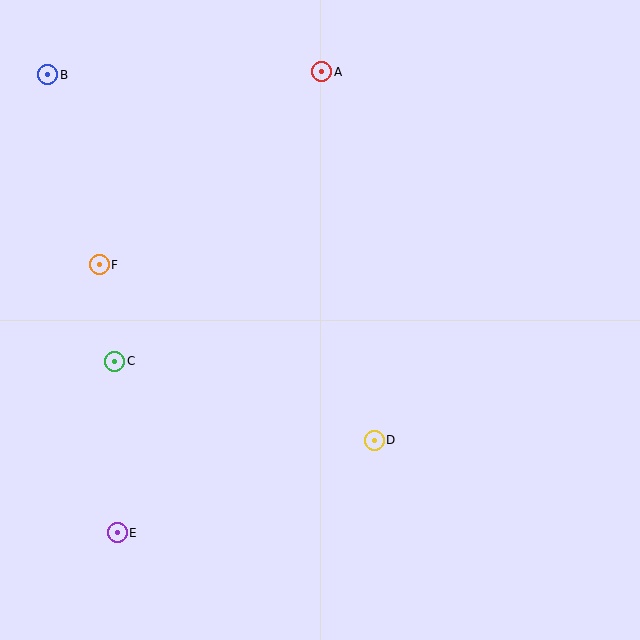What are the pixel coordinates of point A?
Point A is at (322, 72).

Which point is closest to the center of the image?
Point D at (374, 440) is closest to the center.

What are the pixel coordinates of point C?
Point C is at (115, 361).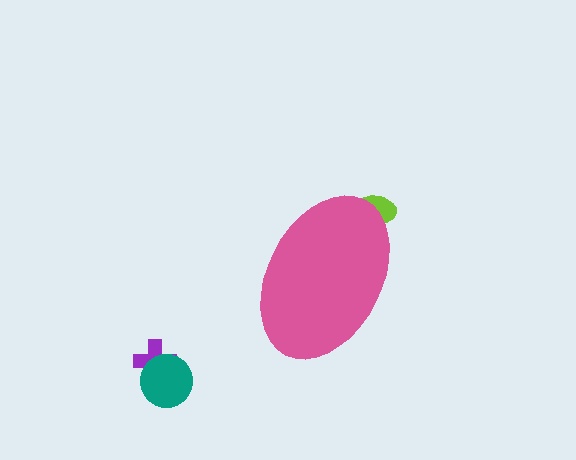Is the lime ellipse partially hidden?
Yes, the lime ellipse is partially hidden behind the pink ellipse.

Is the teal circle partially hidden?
No, the teal circle is fully visible.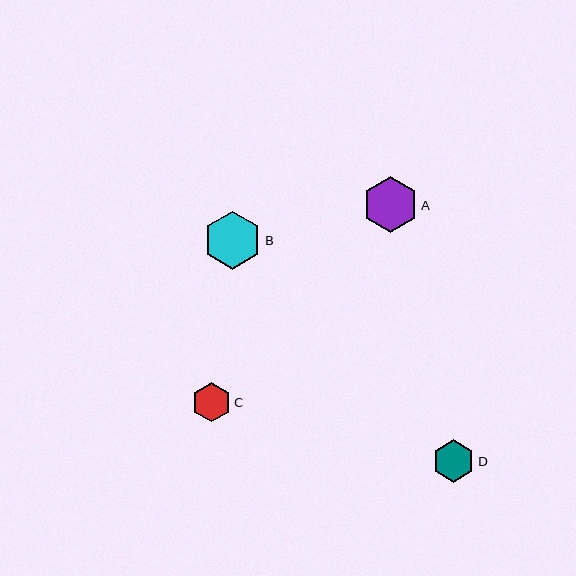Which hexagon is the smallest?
Hexagon C is the smallest with a size of approximately 39 pixels.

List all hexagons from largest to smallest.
From largest to smallest: B, A, D, C.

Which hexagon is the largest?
Hexagon B is the largest with a size of approximately 58 pixels.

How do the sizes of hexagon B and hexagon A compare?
Hexagon B and hexagon A are approximately the same size.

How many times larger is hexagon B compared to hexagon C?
Hexagon B is approximately 1.5 times the size of hexagon C.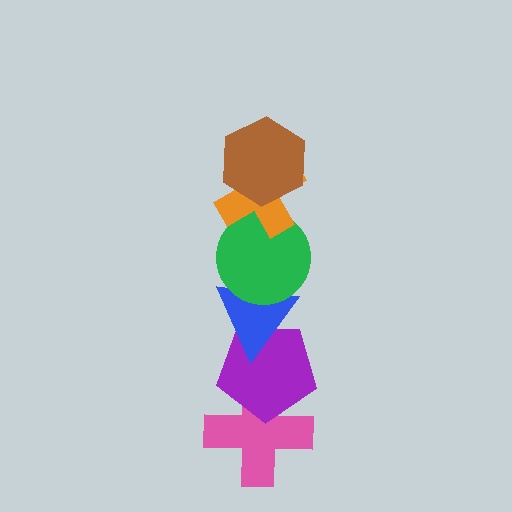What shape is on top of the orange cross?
The brown hexagon is on top of the orange cross.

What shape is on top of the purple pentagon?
The blue triangle is on top of the purple pentagon.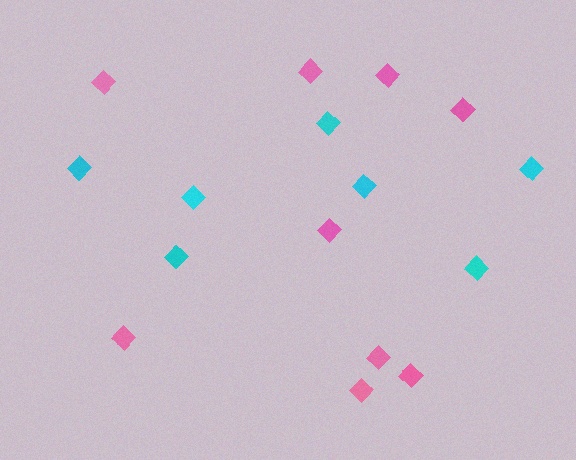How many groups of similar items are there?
There are 2 groups: one group of pink diamonds (9) and one group of cyan diamonds (7).